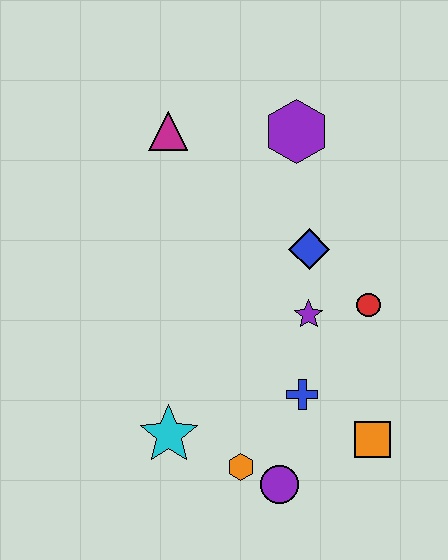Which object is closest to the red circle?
The purple star is closest to the red circle.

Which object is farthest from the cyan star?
The purple hexagon is farthest from the cyan star.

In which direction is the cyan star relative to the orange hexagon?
The cyan star is to the left of the orange hexagon.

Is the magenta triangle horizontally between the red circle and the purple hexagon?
No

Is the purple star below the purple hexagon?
Yes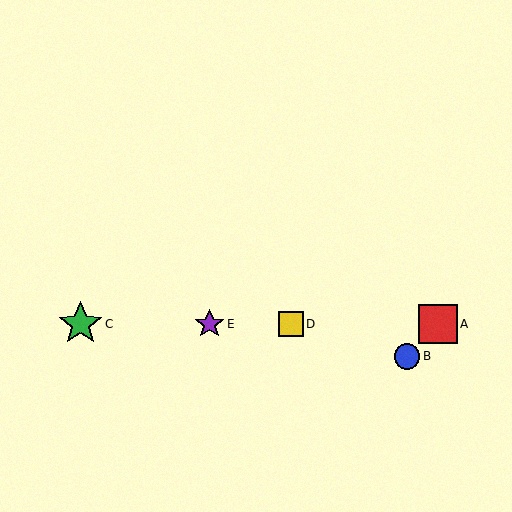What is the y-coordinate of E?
Object E is at y≈324.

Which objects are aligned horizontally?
Objects A, C, D, E are aligned horizontally.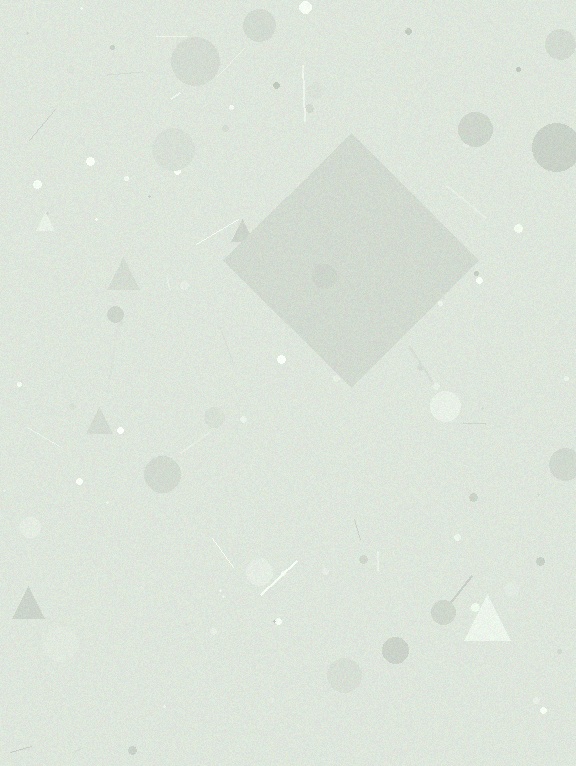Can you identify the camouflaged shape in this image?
The camouflaged shape is a diamond.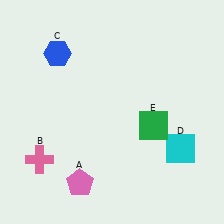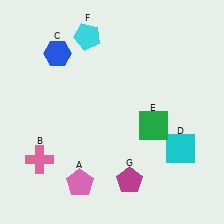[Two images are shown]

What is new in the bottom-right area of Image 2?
A magenta pentagon (G) was added in the bottom-right area of Image 2.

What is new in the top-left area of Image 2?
A cyan pentagon (F) was added in the top-left area of Image 2.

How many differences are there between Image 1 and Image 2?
There are 2 differences between the two images.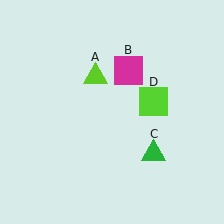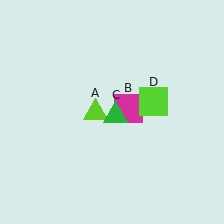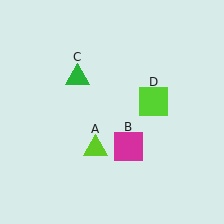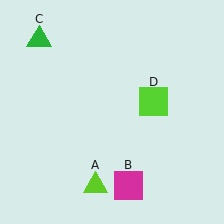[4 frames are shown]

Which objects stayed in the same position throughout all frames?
Lime square (object D) remained stationary.